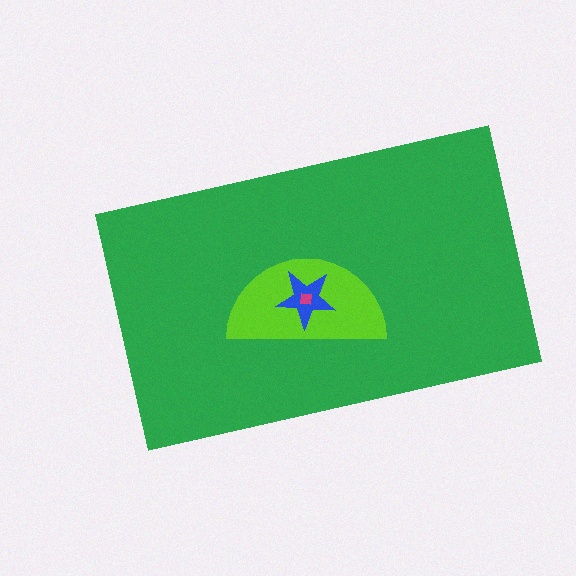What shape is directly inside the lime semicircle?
The blue star.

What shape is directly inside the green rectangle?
The lime semicircle.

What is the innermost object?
The magenta square.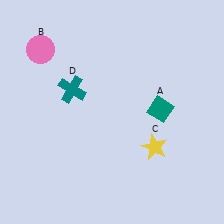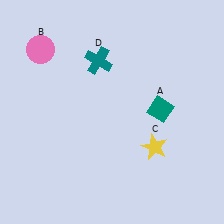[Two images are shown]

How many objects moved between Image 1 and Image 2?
1 object moved between the two images.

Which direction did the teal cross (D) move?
The teal cross (D) moved up.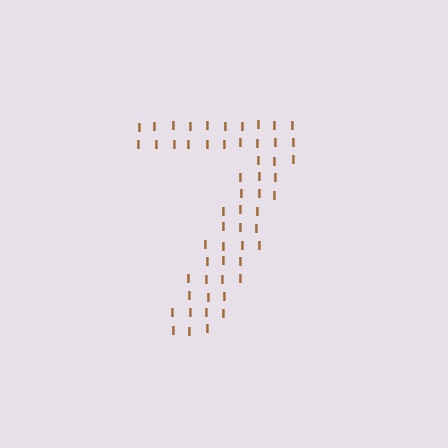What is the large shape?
The large shape is the digit 7.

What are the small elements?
The small elements are letter I's.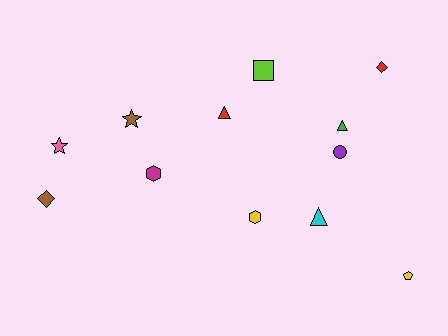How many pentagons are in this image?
There is 1 pentagon.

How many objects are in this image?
There are 12 objects.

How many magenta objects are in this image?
There is 1 magenta object.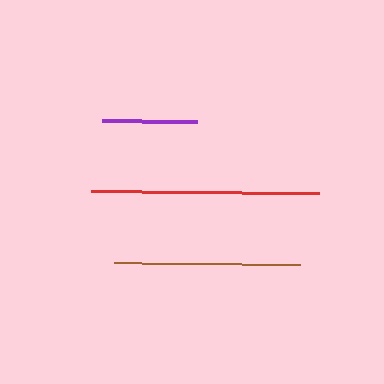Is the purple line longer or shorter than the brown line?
The brown line is longer than the purple line.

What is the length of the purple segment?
The purple segment is approximately 95 pixels long.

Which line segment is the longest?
The red line is the longest at approximately 228 pixels.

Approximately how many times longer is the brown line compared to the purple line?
The brown line is approximately 2.0 times the length of the purple line.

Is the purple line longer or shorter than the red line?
The red line is longer than the purple line.